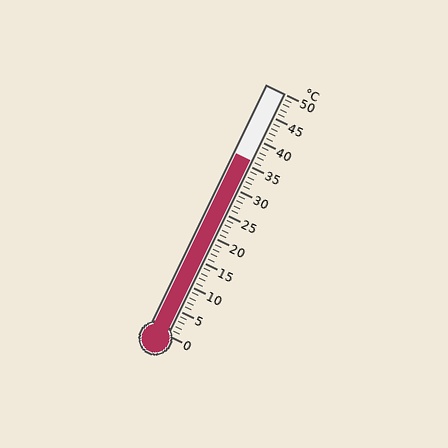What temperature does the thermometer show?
The thermometer shows approximately 36°C.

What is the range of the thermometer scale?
The thermometer scale ranges from 0°C to 50°C.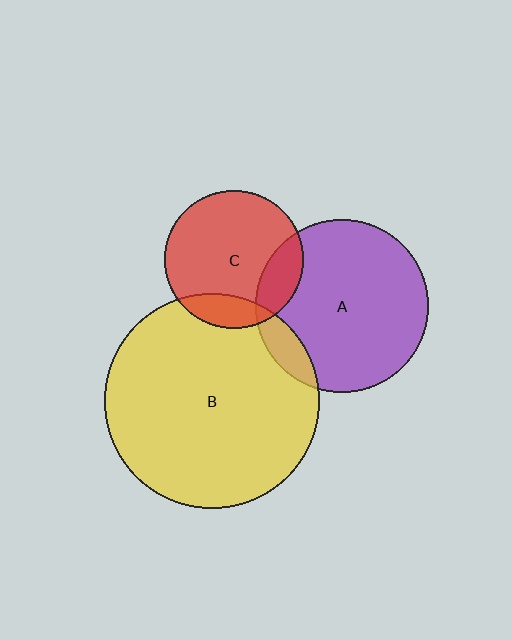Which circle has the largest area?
Circle B (yellow).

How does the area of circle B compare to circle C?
Approximately 2.4 times.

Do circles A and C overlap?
Yes.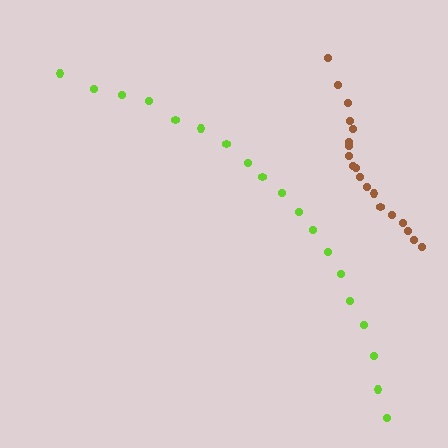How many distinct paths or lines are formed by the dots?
There are 2 distinct paths.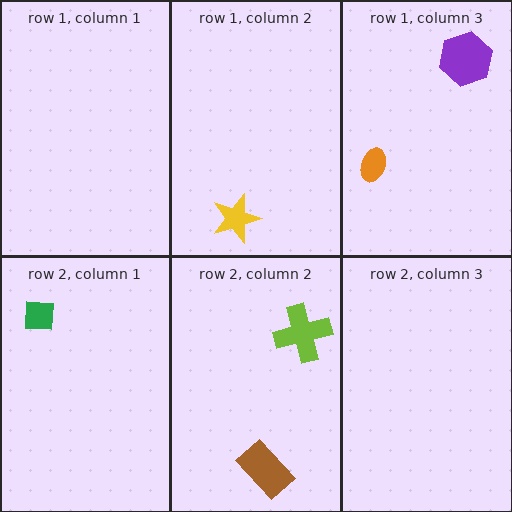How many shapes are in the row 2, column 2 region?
2.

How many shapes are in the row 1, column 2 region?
1.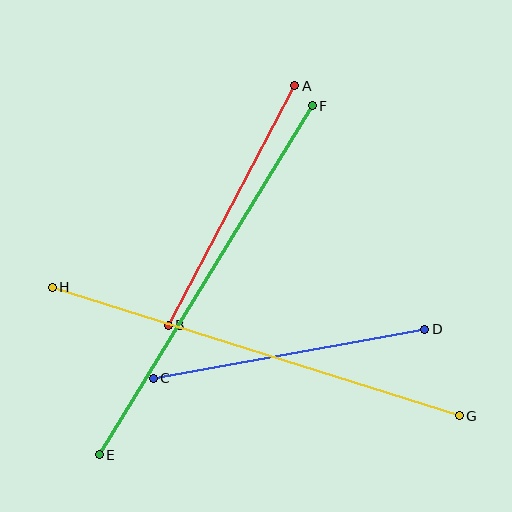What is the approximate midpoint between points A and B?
The midpoint is at approximately (232, 206) pixels.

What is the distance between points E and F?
The distance is approximately 409 pixels.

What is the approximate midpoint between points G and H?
The midpoint is at approximately (256, 351) pixels.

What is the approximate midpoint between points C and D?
The midpoint is at approximately (289, 354) pixels.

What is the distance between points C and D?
The distance is approximately 276 pixels.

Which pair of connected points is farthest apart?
Points G and H are farthest apart.